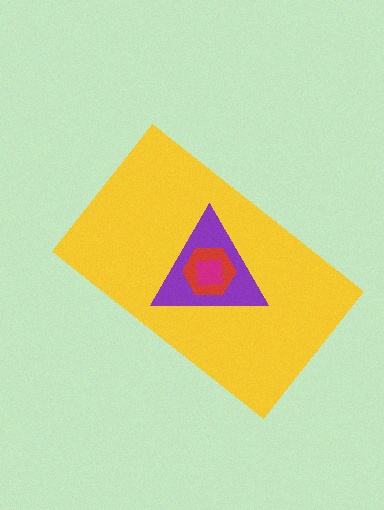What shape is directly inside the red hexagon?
The magenta square.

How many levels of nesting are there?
4.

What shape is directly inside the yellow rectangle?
The purple triangle.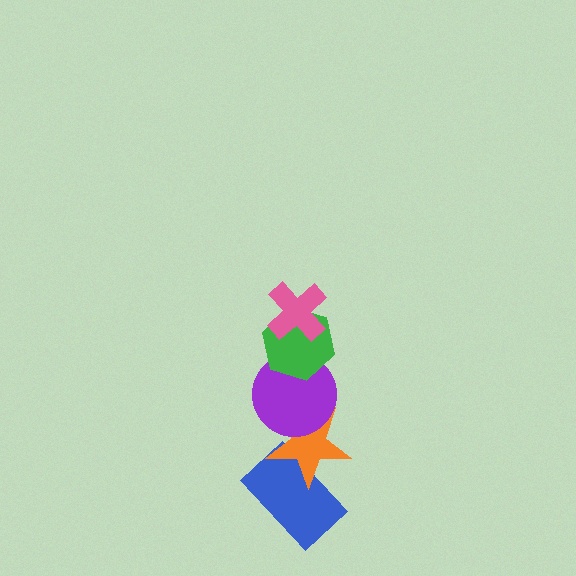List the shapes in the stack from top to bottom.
From top to bottom: the pink cross, the green hexagon, the purple circle, the orange star, the blue rectangle.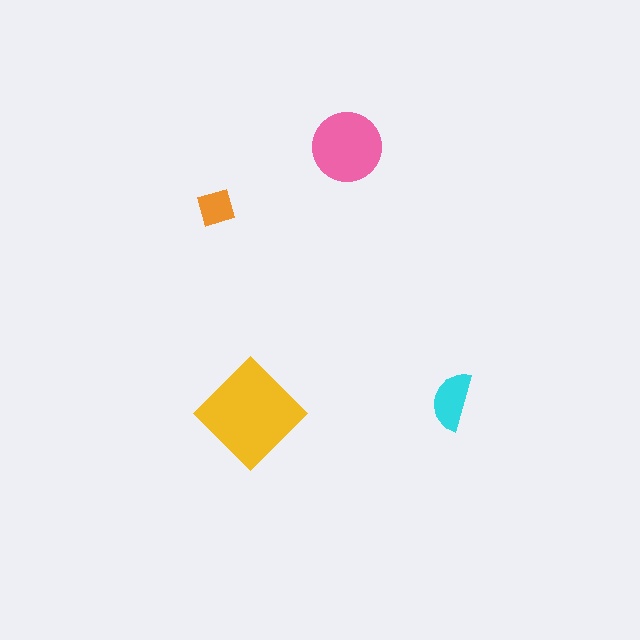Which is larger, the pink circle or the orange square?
The pink circle.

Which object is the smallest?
The orange square.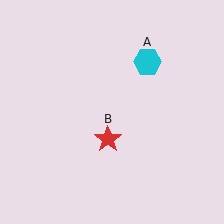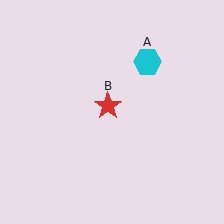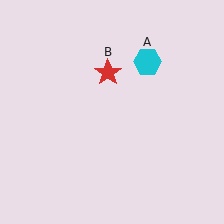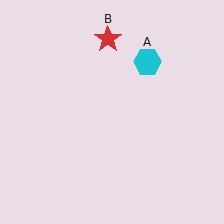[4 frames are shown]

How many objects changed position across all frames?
1 object changed position: red star (object B).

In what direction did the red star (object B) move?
The red star (object B) moved up.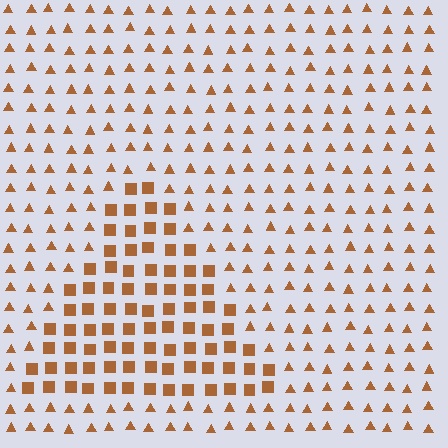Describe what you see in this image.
The image is filled with small brown elements arranged in a uniform grid. A triangle-shaped region contains squares, while the surrounding area contains triangles. The boundary is defined purely by the change in element shape.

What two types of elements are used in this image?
The image uses squares inside the triangle region and triangles outside it.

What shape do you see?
I see a triangle.